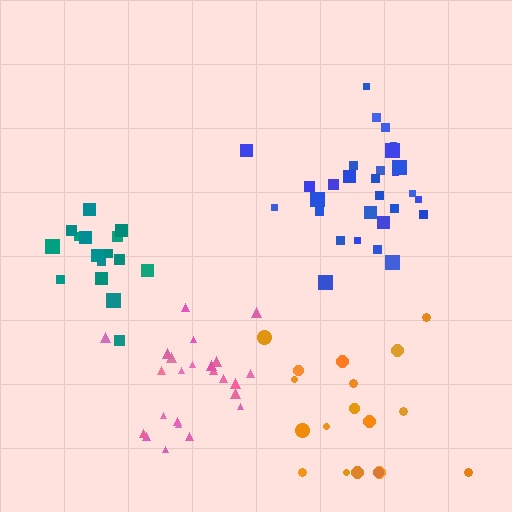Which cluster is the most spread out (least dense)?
Orange.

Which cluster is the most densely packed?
Teal.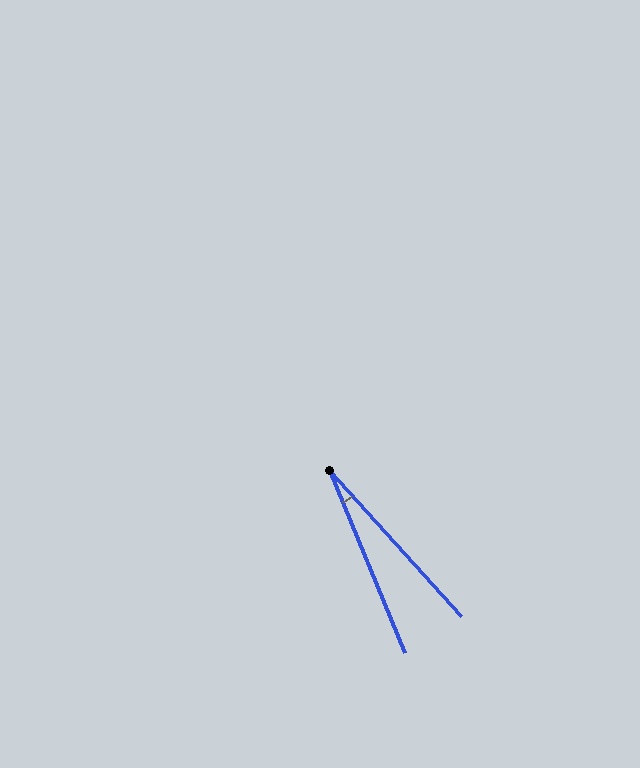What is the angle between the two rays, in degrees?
Approximately 20 degrees.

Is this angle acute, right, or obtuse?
It is acute.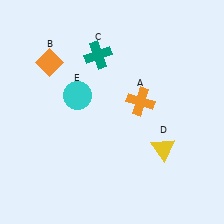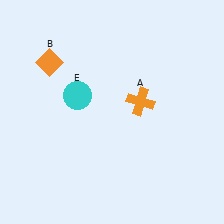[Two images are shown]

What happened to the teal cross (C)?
The teal cross (C) was removed in Image 2. It was in the top-left area of Image 1.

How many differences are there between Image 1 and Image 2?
There are 2 differences between the two images.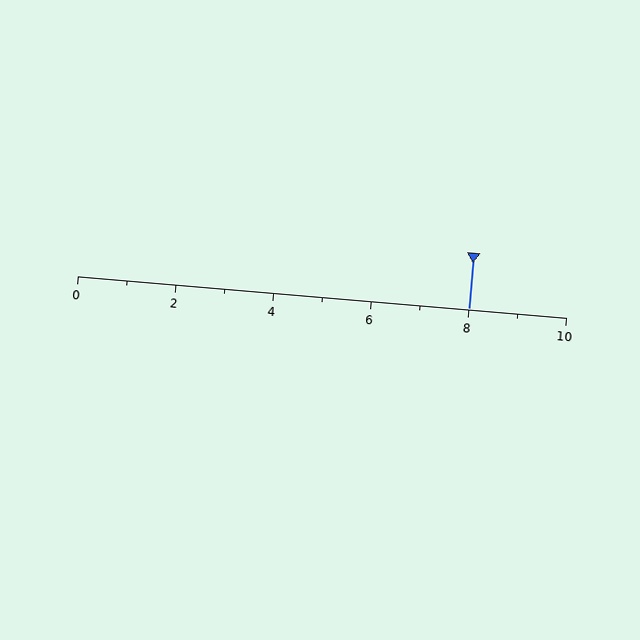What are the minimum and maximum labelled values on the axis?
The axis runs from 0 to 10.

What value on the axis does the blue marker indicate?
The marker indicates approximately 8.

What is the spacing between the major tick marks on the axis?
The major ticks are spaced 2 apart.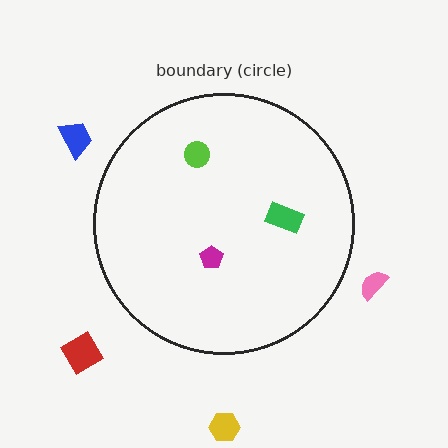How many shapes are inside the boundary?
3 inside, 4 outside.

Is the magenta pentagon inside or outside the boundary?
Inside.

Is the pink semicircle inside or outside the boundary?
Outside.